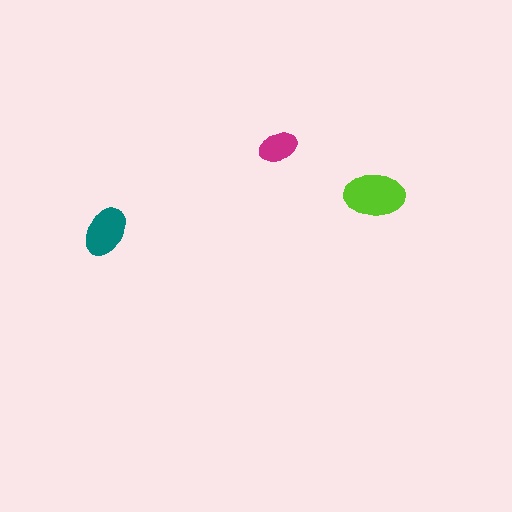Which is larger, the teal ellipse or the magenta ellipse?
The teal one.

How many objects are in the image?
There are 3 objects in the image.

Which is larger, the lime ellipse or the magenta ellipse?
The lime one.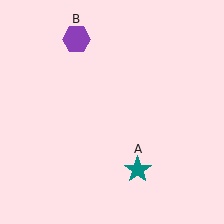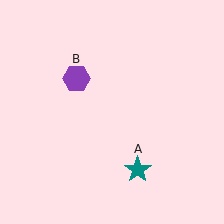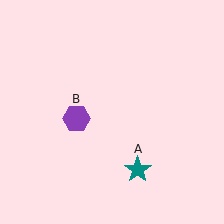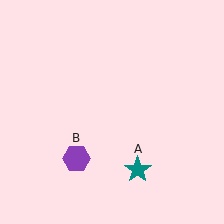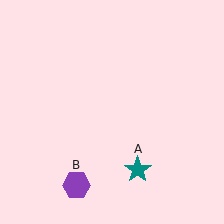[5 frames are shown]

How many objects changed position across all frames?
1 object changed position: purple hexagon (object B).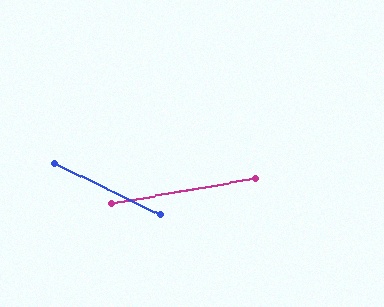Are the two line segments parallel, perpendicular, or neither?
Neither parallel nor perpendicular — they differ by about 36°.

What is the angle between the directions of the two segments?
Approximately 36 degrees.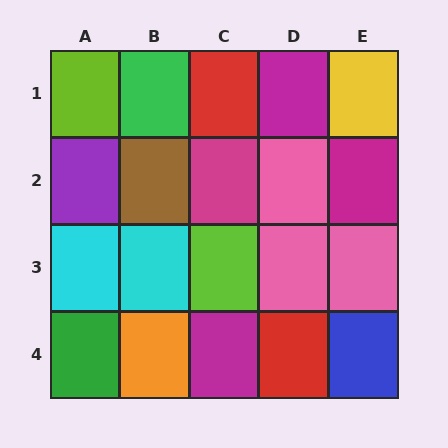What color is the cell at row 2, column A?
Purple.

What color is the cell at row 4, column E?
Blue.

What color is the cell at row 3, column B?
Cyan.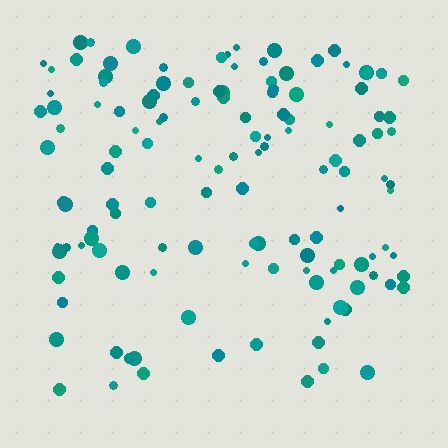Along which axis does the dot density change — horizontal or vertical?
Vertical.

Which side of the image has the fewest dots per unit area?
The bottom.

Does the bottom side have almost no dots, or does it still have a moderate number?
Still a moderate number, just noticeably fewer than the top.